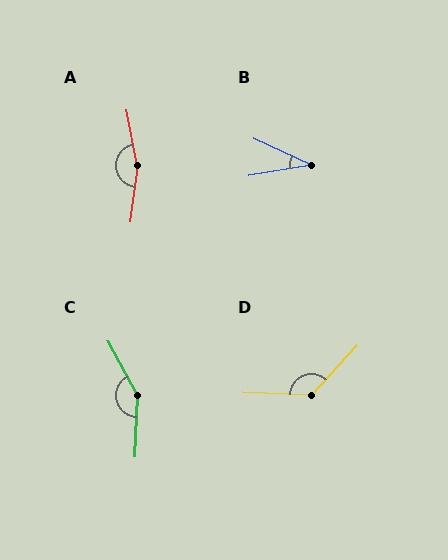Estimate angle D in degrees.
Approximately 130 degrees.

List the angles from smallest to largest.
B (35°), D (130°), C (150°), A (162°).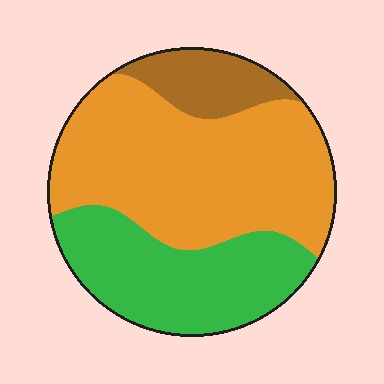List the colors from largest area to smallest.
From largest to smallest: orange, green, brown.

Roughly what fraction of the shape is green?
Green covers 33% of the shape.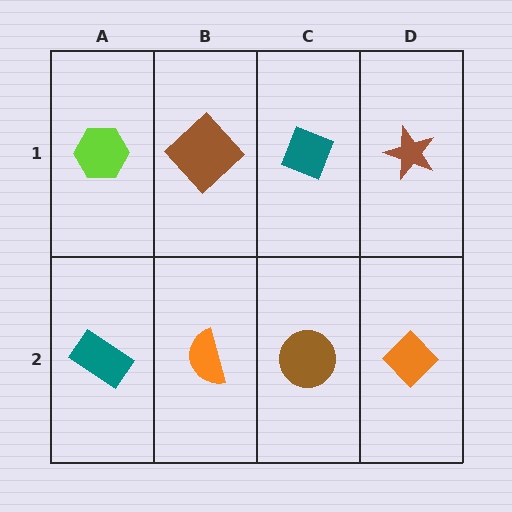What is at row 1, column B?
A brown diamond.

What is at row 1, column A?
A lime hexagon.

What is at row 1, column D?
A brown star.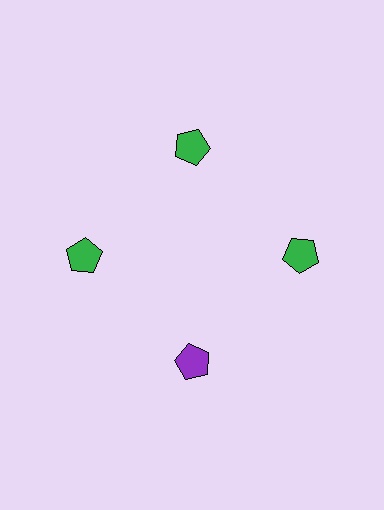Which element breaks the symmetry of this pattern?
The purple pentagon at roughly the 6 o'clock position breaks the symmetry. All other shapes are green pentagons.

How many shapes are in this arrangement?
There are 4 shapes arranged in a ring pattern.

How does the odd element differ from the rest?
It has a different color: purple instead of green.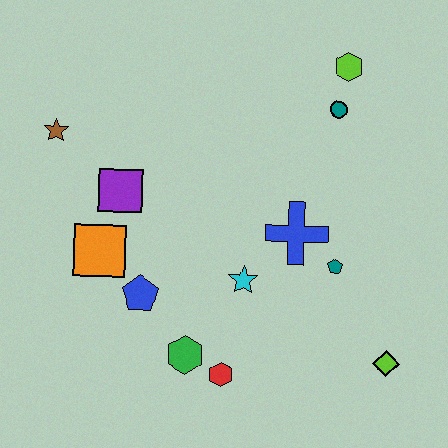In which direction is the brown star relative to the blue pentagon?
The brown star is above the blue pentagon.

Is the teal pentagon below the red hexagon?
No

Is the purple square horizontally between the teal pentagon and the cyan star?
No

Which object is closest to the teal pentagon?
The blue cross is closest to the teal pentagon.